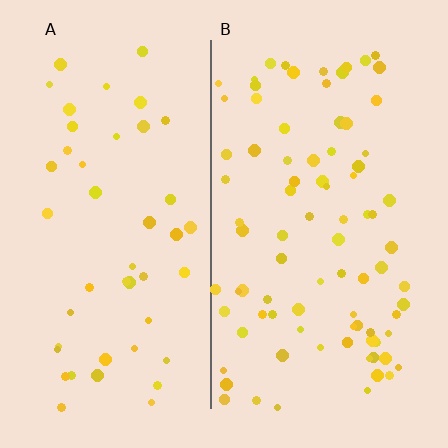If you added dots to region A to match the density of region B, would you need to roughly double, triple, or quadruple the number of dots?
Approximately double.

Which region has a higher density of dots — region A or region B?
B (the right).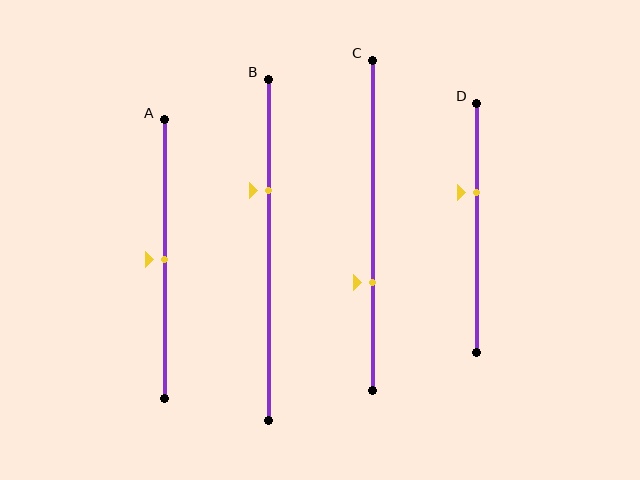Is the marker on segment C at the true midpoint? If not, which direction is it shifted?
No, the marker on segment C is shifted downward by about 17% of the segment length.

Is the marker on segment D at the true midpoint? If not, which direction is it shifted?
No, the marker on segment D is shifted upward by about 14% of the segment length.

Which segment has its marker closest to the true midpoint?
Segment A has its marker closest to the true midpoint.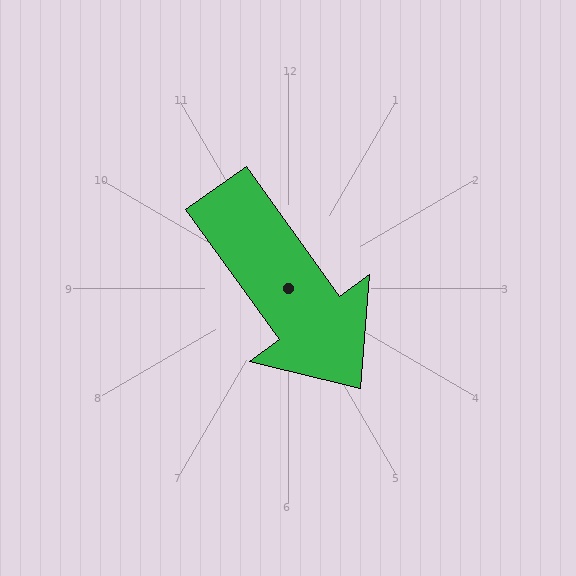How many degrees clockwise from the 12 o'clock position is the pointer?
Approximately 144 degrees.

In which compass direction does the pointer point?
Southeast.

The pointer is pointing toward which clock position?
Roughly 5 o'clock.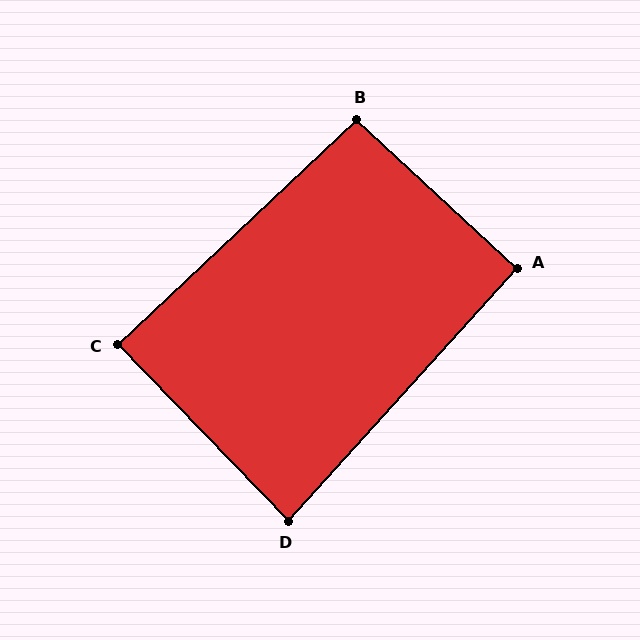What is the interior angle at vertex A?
Approximately 91 degrees (approximately right).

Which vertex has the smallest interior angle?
D, at approximately 86 degrees.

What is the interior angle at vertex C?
Approximately 89 degrees (approximately right).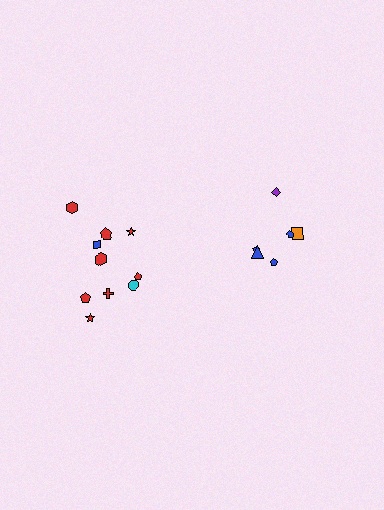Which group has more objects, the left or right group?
The left group.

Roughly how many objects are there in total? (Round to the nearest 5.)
Roughly 15 objects in total.